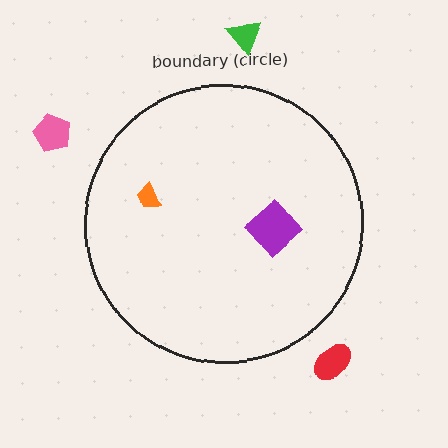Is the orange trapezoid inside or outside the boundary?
Inside.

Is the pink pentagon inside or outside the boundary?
Outside.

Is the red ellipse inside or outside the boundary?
Outside.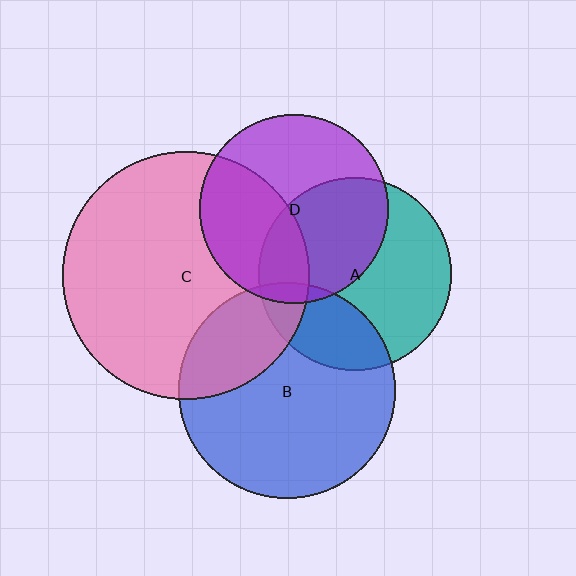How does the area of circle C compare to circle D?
Approximately 1.7 times.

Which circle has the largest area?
Circle C (pink).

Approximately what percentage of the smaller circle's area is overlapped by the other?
Approximately 45%.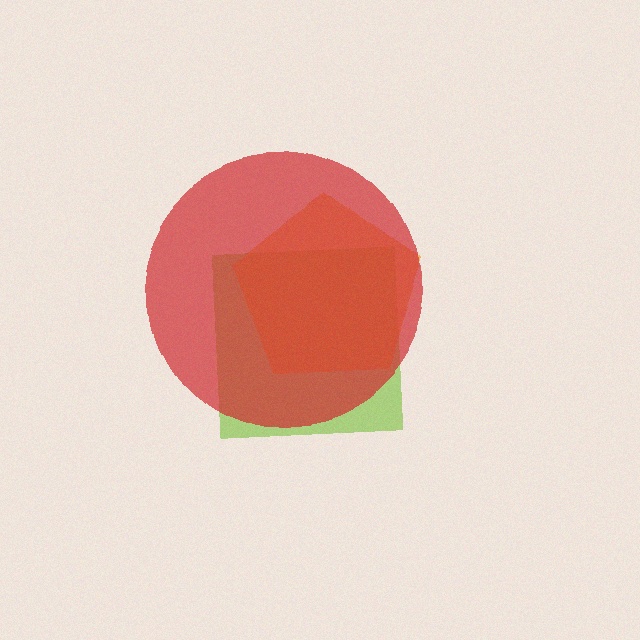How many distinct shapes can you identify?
There are 3 distinct shapes: a lime square, an orange pentagon, a red circle.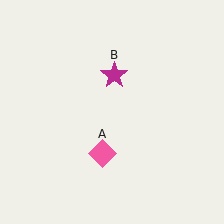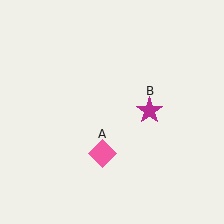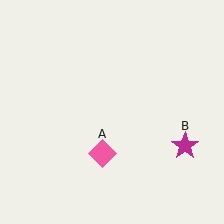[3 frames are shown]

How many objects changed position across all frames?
1 object changed position: magenta star (object B).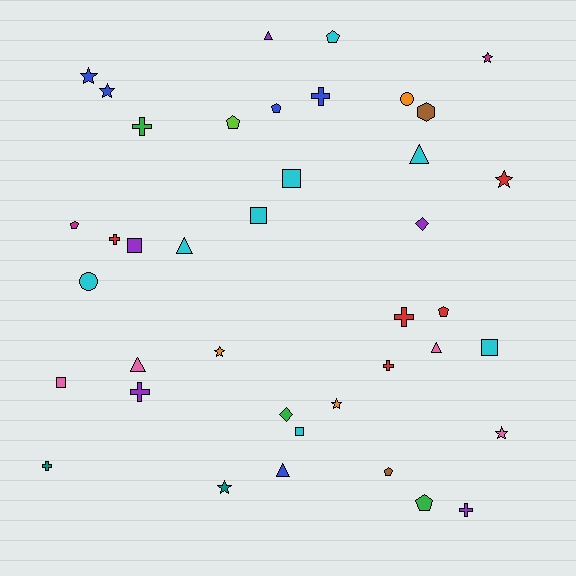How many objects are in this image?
There are 40 objects.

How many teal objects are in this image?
There are 2 teal objects.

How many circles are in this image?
There are 2 circles.